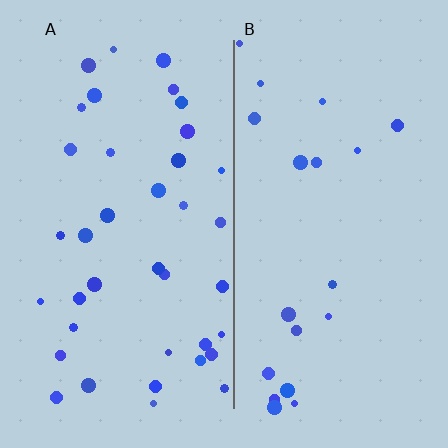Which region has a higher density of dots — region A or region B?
A (the left).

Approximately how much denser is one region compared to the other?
Approximately 1.9× — region A over region B.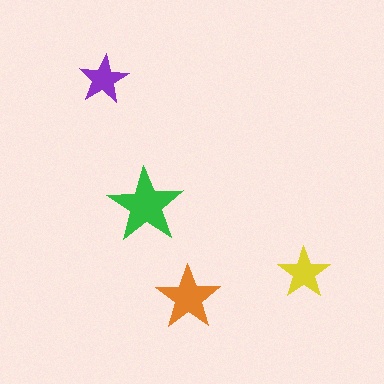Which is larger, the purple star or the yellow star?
The yellow one.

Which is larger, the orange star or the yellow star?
The orange one.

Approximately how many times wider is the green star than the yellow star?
About 1.5 times wider.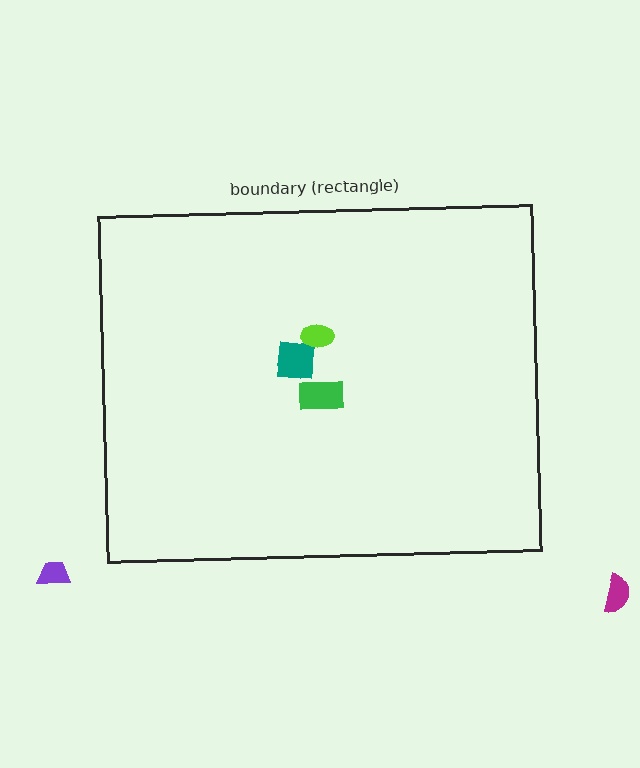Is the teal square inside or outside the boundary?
Inside.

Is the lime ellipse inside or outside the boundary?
Inside.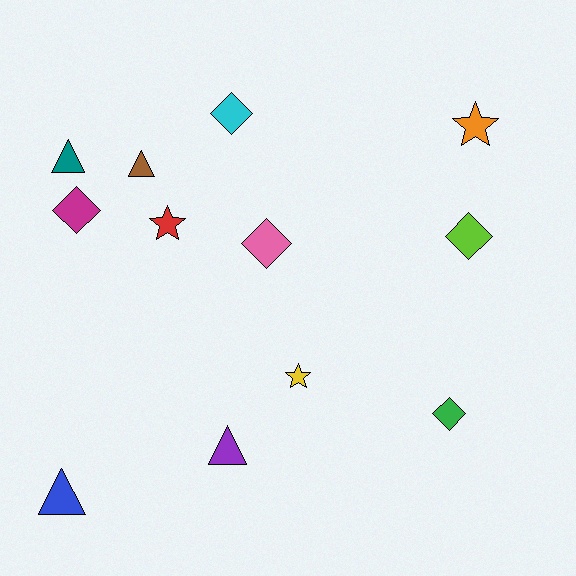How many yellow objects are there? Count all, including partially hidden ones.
There is 1 yellow object.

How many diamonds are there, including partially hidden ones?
There are 5 diamonds.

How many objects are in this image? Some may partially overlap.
There are 12 objects.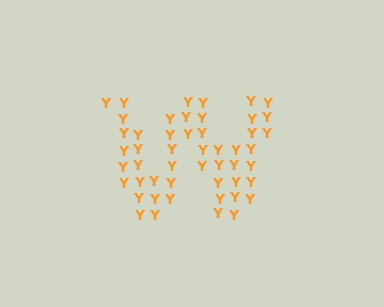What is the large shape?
The large shape is the letter W.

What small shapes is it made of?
It is made of small letter Y's.